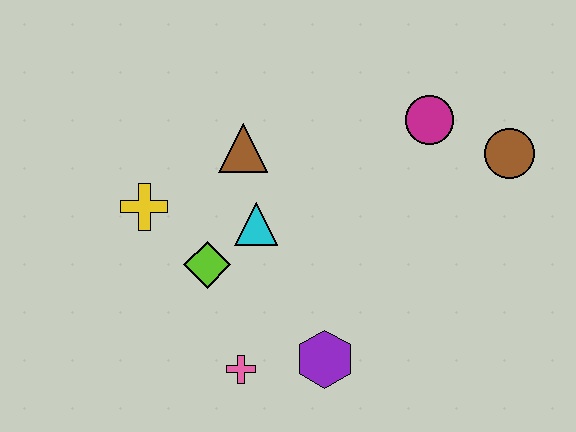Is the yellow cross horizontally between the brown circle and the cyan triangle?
No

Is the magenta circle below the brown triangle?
No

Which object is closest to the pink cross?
The purple hexagon is closest to the pink cross.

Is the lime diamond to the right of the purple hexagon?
No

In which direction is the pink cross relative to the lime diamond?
The pink cross is below the lime diamond.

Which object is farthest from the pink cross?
The brown circle is farthest from the pink cross.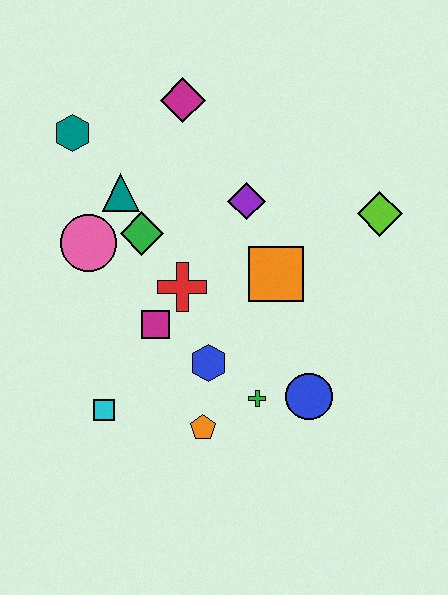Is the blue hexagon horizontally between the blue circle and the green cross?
No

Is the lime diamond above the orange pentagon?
Yes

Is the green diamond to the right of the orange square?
No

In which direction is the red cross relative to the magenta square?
The red cross is above the magenta square.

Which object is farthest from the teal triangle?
The blue circle is farthest from the teal triangle.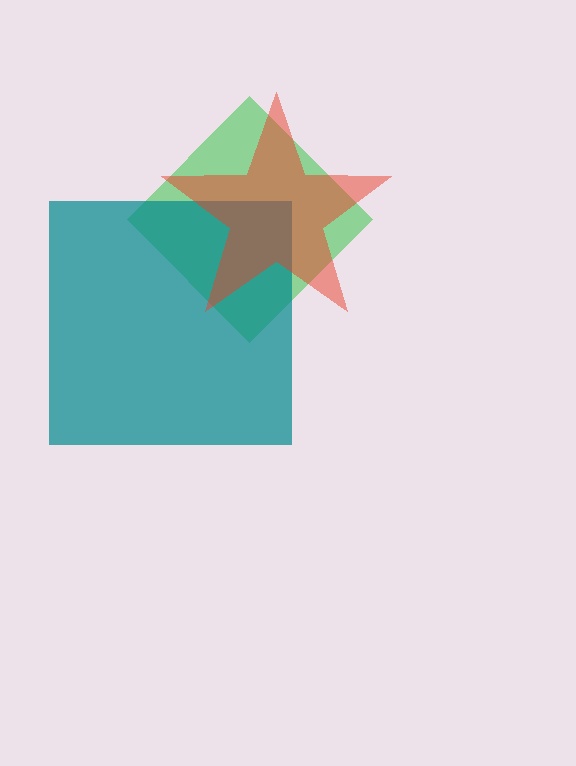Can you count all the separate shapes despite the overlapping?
Yes, there are 3 separate shapes.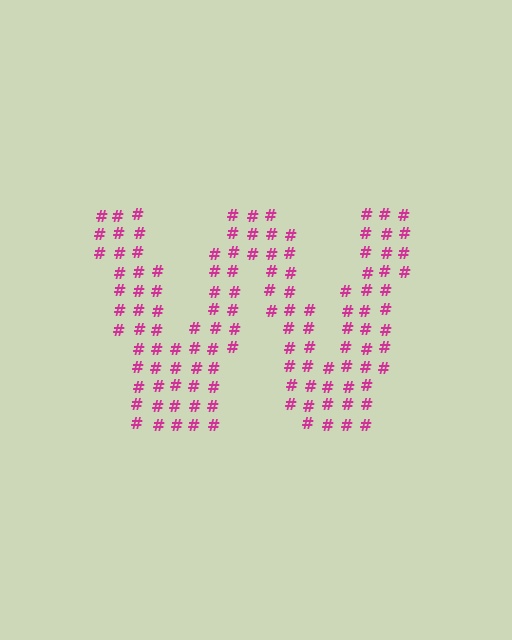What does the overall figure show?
The overall figure shows the letter W.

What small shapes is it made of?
It is made of small hash symbols.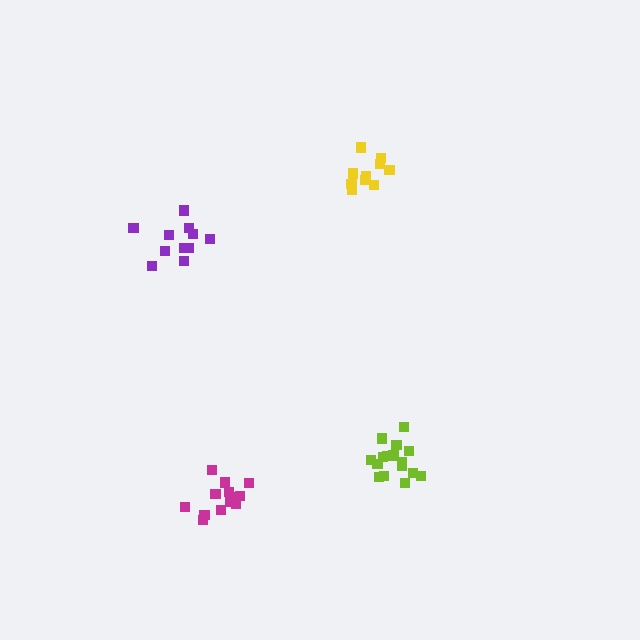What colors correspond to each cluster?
The clusters are colored: purple, lime, yellow, magenta.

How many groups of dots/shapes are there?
There are 4 groups.